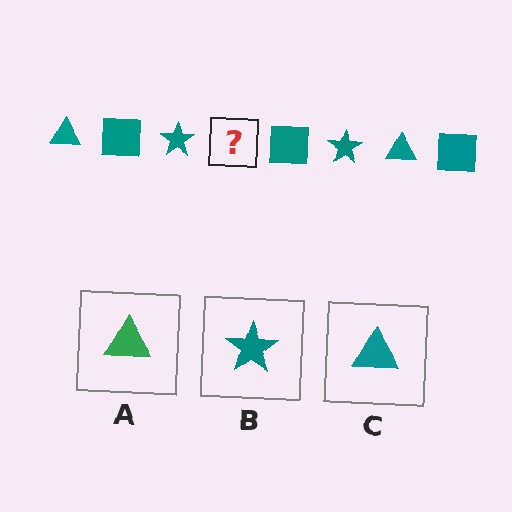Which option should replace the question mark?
Option C.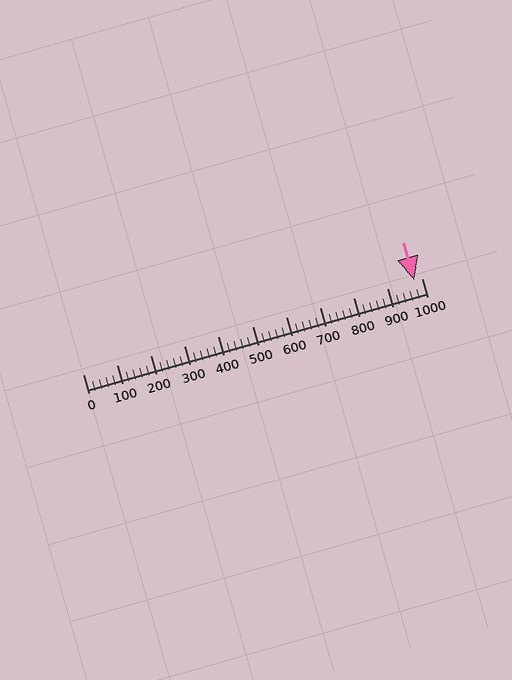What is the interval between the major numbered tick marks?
The major tick marks are spaced 100 units apart.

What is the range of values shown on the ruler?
The ruler shows values from 0 to 1000.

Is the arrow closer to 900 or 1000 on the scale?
The arrow is closer to 1000.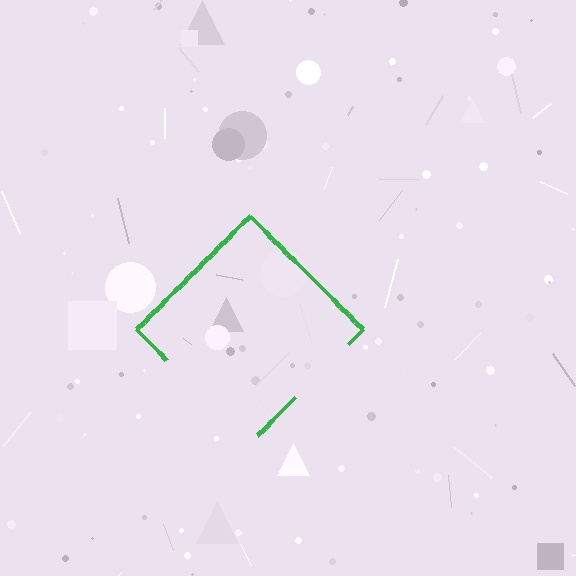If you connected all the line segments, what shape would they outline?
They would outline a diamond.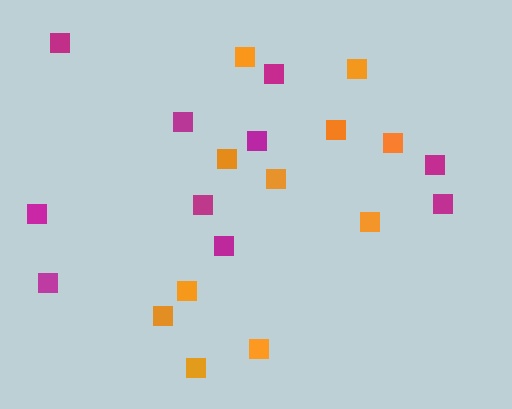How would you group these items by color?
There are 2 groups: one group of orange squares (11) and one group of magenta squares (10).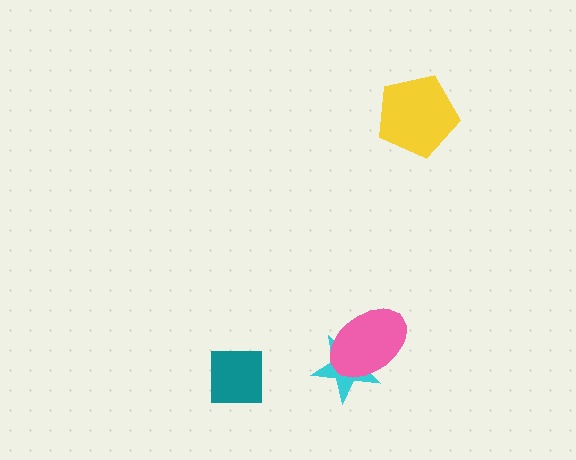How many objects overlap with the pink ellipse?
1 object overlaps with the pink ellipse.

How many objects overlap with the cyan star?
1 object overlaps with the cyan star.